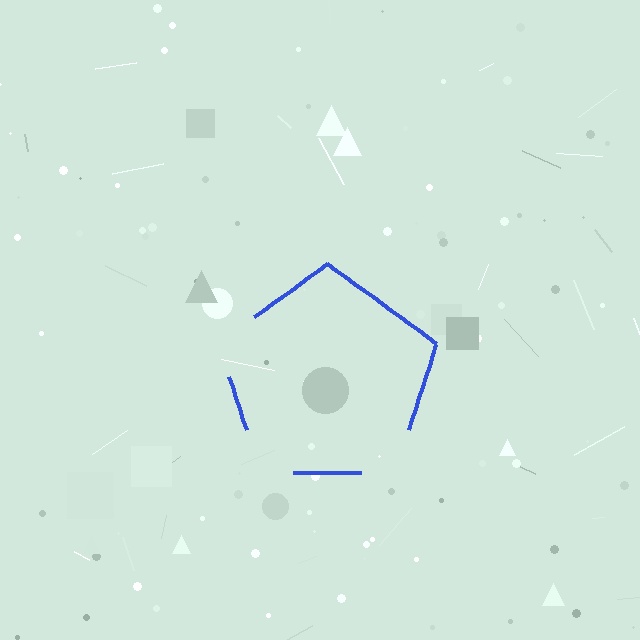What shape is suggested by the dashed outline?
The dashed outline suggests a pentagon.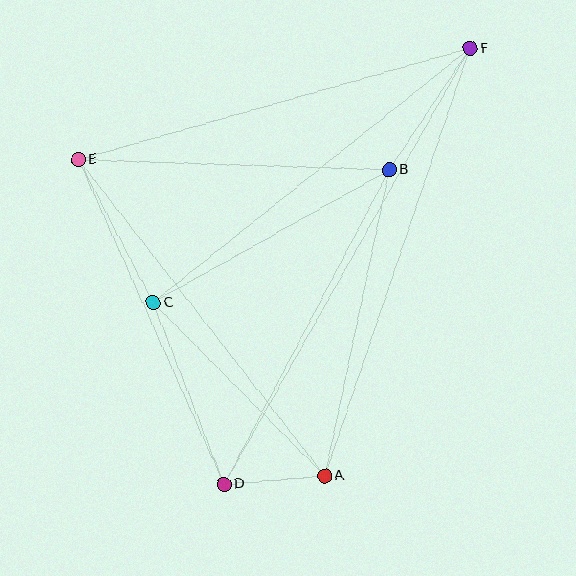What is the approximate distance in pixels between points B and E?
The distance between B and E is approximately 311 pixels.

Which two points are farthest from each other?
Points D and F are farthest from each other.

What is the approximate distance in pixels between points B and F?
The distance between B and F is approximately 146 pixels.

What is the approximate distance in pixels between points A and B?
The distance between A and B is approximately 313 pixels.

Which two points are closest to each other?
Points A and D are closest to each other.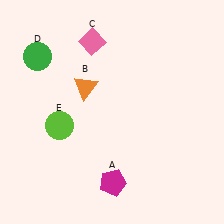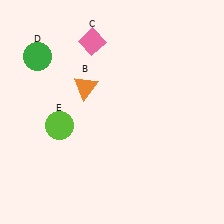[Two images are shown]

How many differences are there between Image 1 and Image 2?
There is 1 difference between the two images.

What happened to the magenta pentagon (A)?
The magenta pentagon (A) was removed in Image 2. It was in the bottom-right area of Image 1.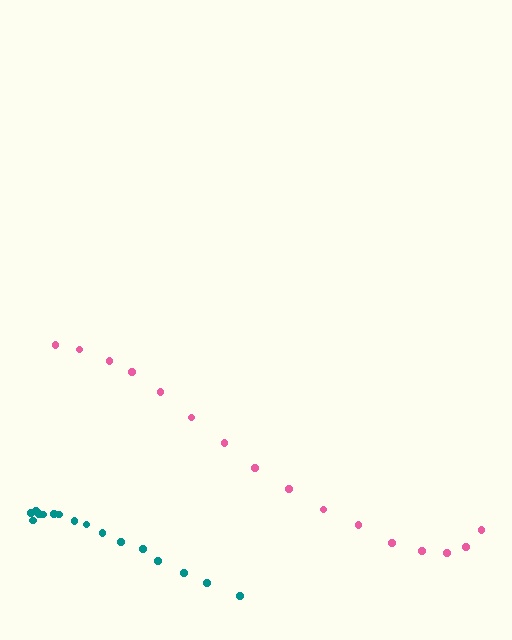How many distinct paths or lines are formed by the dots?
There are 2 distinct paths.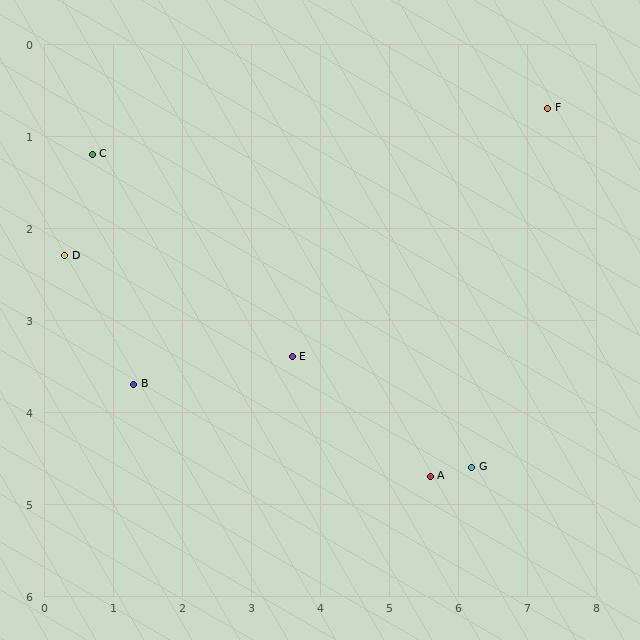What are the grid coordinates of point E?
Point E is at approximately (3.6, 3.4).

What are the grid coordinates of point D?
Point D is at approximately (0.3, 2.3).